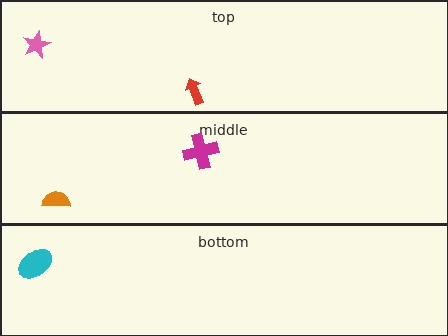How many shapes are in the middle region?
2.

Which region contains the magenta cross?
The middle region.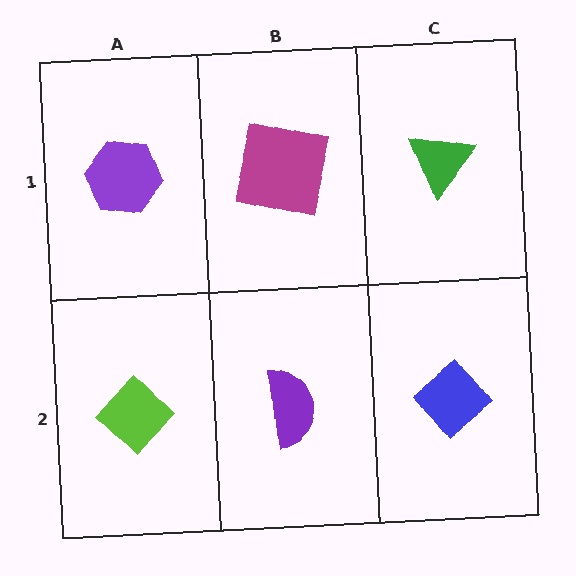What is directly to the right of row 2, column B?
A blue diamond.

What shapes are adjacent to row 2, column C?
A green triangle (row 1, column C), a purple semicircle (row 2, column B).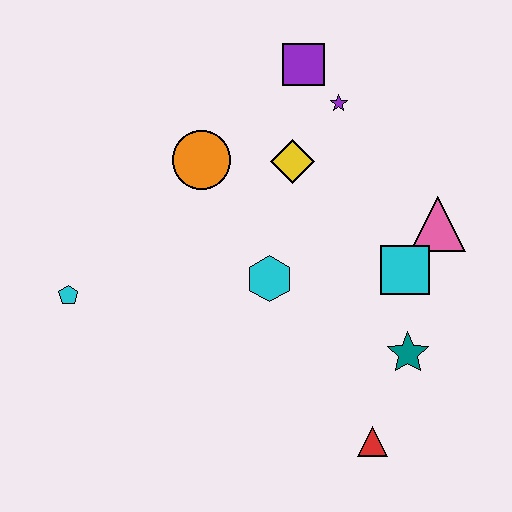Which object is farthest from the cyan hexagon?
The purple square is farthest from the cyan hexagon.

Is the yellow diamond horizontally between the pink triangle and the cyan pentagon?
Yes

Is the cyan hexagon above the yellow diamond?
No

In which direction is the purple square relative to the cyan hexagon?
The purple square is above the cyan hexagon.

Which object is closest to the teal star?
The cyan square is closest to the teal star.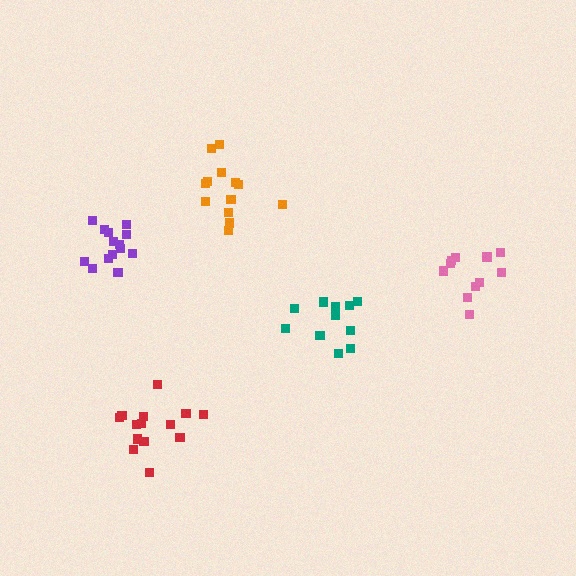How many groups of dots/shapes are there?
There are 5 groups.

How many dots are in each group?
Group 1: 13 dots, Group 2: 11 dots, Group 3: 14 dots, Group 4: 11 dots, Group 5: 14 dots (63 total).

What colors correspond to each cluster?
The clusters are colored: orange, pink, red, teal, purple.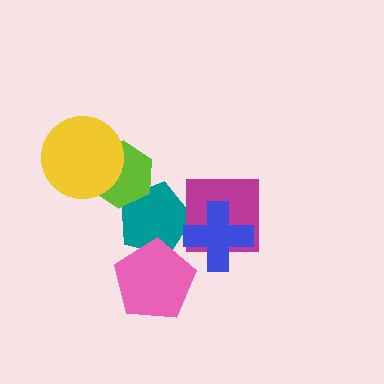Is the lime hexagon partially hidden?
Yes, it is partially covered by another shape.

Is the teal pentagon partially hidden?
Yes, it is partially covered by another shape.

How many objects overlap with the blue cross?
2 objects overlap with the blue cross.